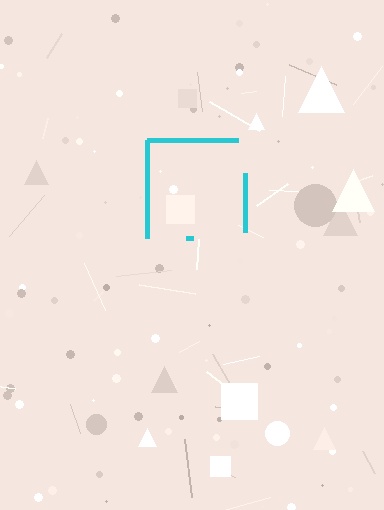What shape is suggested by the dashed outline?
The dashed outline suggests a square.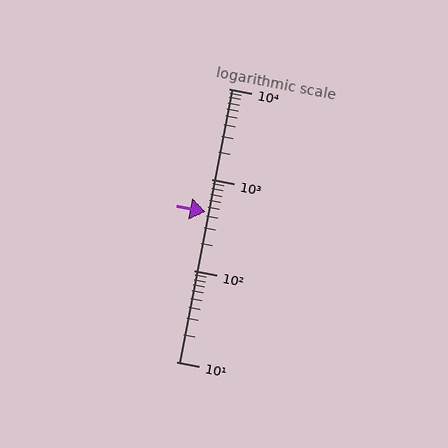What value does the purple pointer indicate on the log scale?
The pointer indicates approximately 440.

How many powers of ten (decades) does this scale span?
The scale spans 3 decades, from 10 to 10000.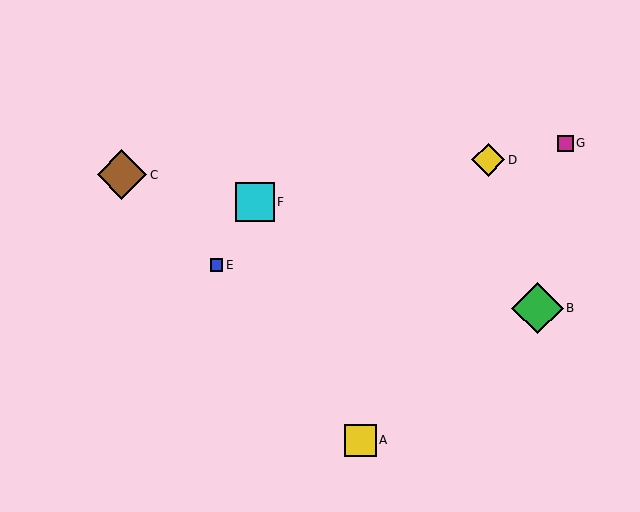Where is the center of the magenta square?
The center of the magenta square is at (565, 143).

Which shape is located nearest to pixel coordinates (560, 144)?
The magenta square (labeled G) at (565, 143) is nearest to that location.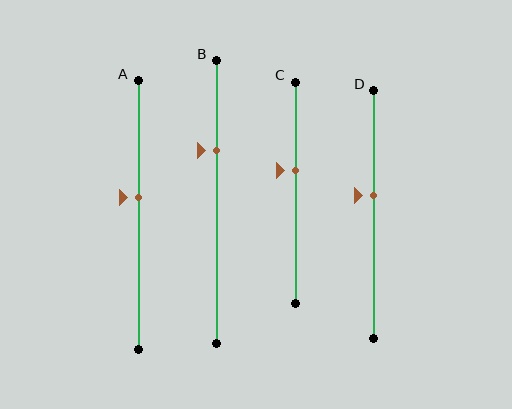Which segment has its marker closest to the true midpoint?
Segment A has its marker closest to the true midpoint.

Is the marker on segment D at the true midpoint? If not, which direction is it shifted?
No, the marker on segment D is shifted upward by about 8% of the segment length.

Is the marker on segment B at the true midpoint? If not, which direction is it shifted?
No, the marker on segment B is shifted upward by about 18% of the segment length.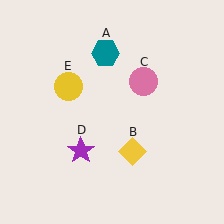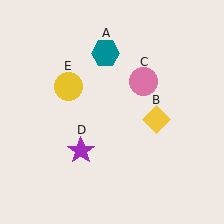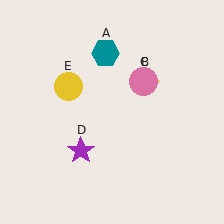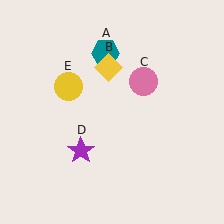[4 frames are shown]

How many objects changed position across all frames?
1 object changed position: yellow diamond (object B).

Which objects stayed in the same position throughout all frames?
Teal hexagon (object A) and pink circle (object C) and purple star (object D) and yellow circle (object E) remained stationary.